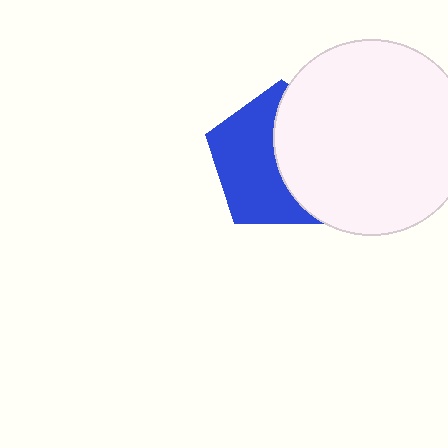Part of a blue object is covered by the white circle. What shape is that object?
It is a pentagon.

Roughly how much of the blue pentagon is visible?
About half of it is visible (roughly 52%).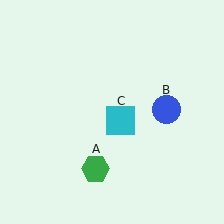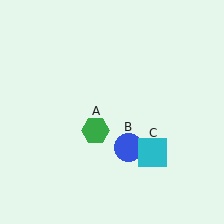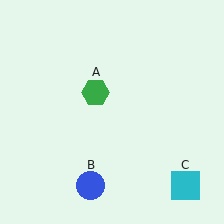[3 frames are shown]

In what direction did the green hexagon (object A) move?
The green hexagon (object A) moved up.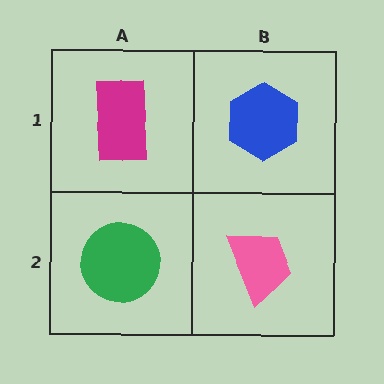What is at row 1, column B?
A blue hexagon.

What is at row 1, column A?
A magenta rectangle.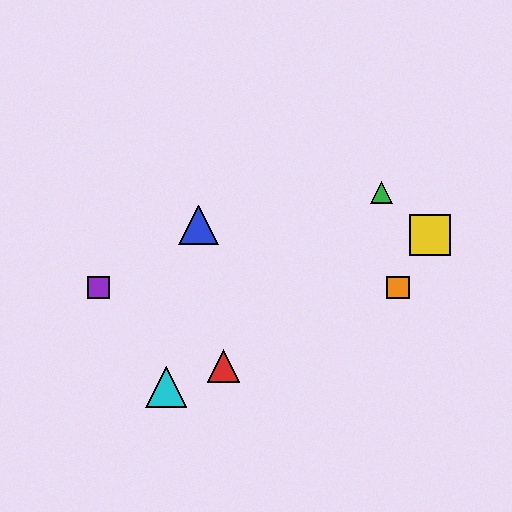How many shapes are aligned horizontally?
2 shapes (the purple square, the orange square) are aligned horizontally.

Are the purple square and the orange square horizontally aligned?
Yes, both are at y≈288.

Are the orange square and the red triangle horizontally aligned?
No, the orange square is at y≈288 and the red triangle is at y≈366.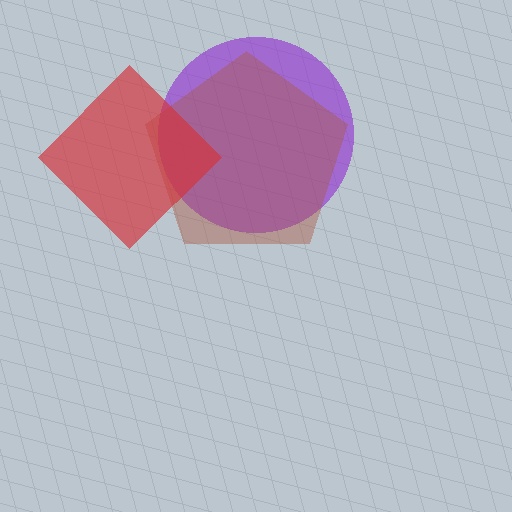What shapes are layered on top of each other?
The layered shapes are: a purple circle, a brown pentagon, a red diamond.